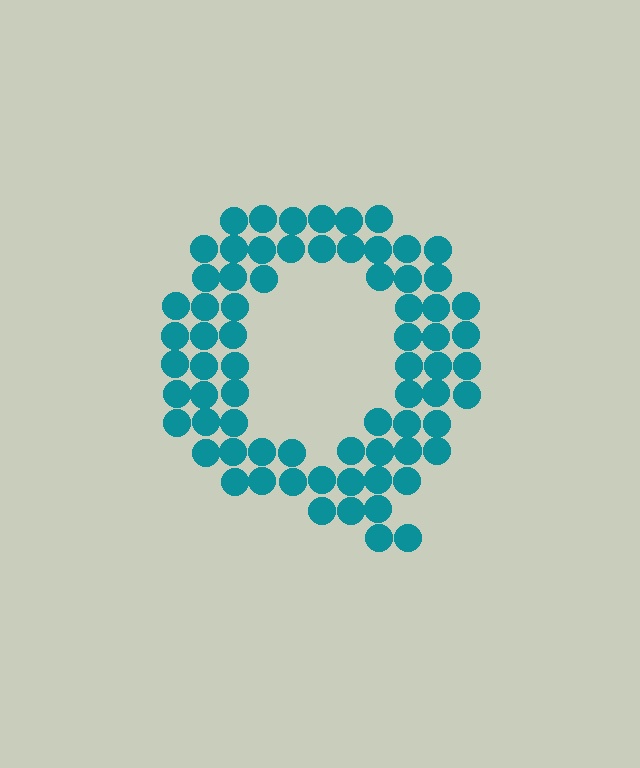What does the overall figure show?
The overall figure shows the letter Q.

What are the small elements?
The small elements are circles.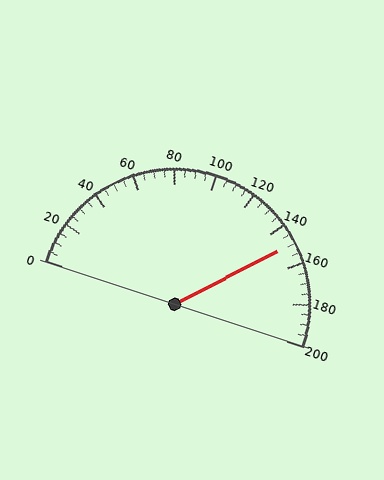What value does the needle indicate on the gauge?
The needle indicates approximately 150.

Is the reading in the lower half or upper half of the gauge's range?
The reading is in the upper half of the range (0 to 200).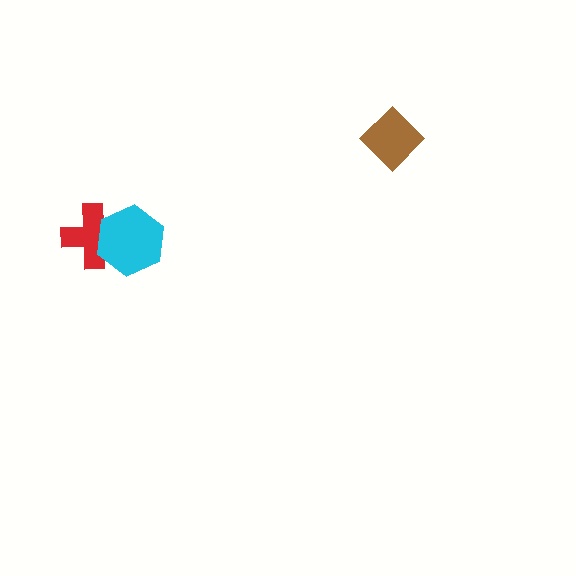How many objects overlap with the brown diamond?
0 objects overlap with the brown diamond.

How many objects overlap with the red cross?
1 object overlaps with the red cross.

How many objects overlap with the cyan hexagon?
1 object overlaps with the cyan hexagon.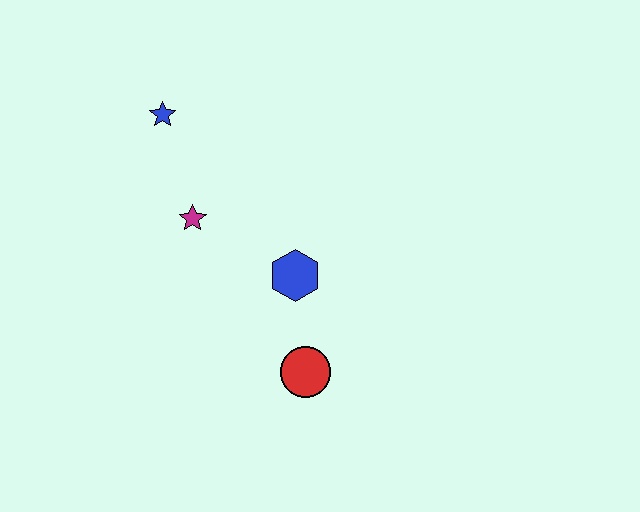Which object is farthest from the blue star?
The red circle is farthest from the blue star.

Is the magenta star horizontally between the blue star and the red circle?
Yes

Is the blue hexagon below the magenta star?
Yes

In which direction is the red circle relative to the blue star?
The red circle is below the blue star.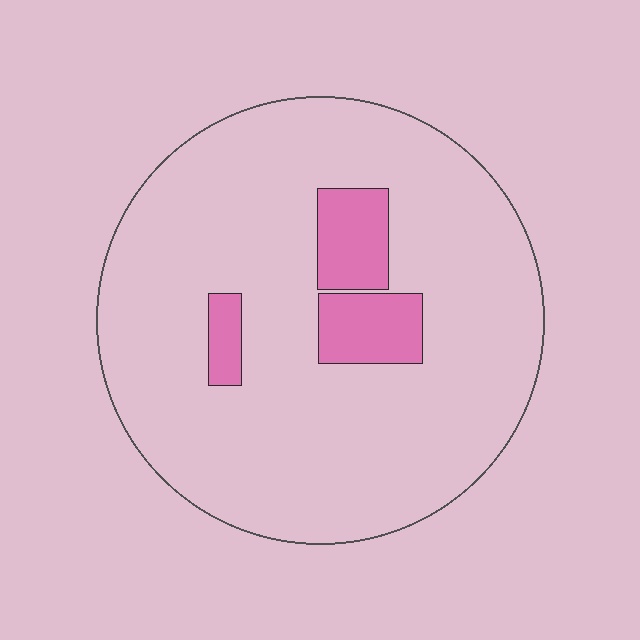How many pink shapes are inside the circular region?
3.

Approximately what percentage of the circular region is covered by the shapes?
Approximately 10%.